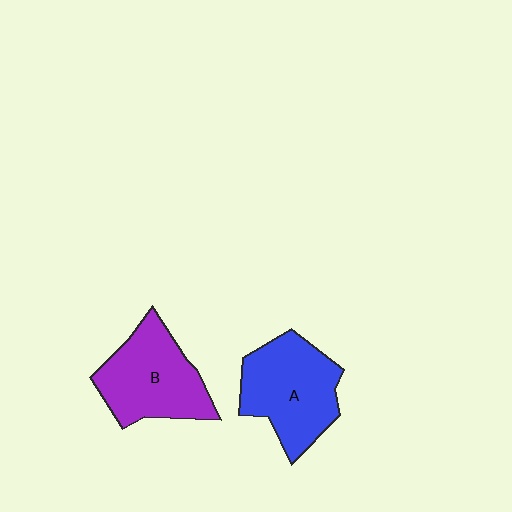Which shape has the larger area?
Shape A (blue).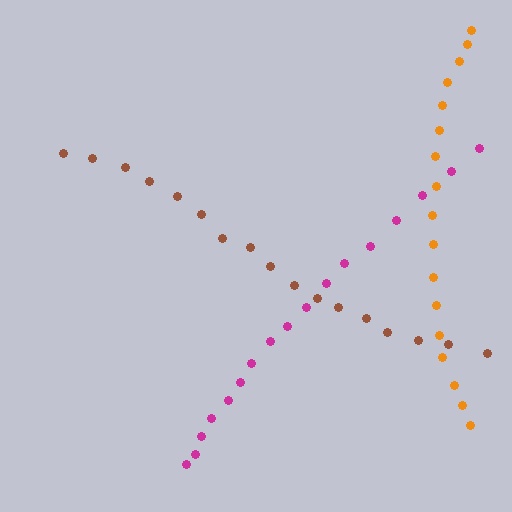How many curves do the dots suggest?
There are 3 distinct paths.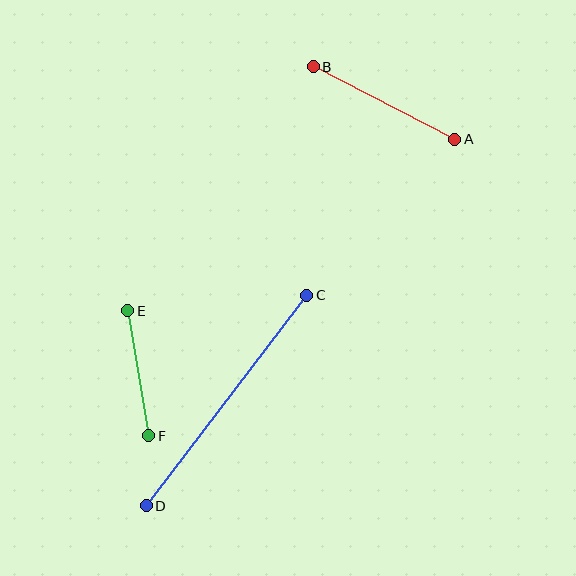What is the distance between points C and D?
The distance is approximately 265 pixels.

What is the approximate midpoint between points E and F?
The midpoint is at approximately (138, 373) pixels.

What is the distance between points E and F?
The distance is approximately 126 pixels.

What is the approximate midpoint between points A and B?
The midpoint is at approximately (384, 103) pixels.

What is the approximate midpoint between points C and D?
The midpoint is at approximately (227, 400) pixels.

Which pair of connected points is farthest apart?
Points C and D are farthest apart.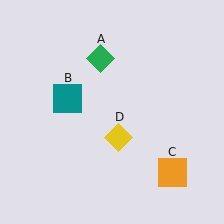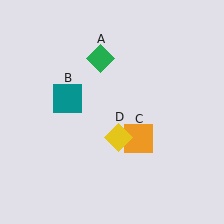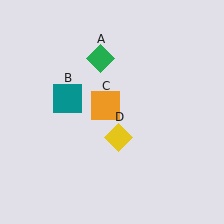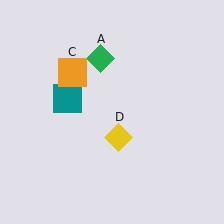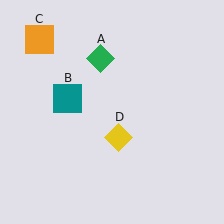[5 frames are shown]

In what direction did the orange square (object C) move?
The orange square (object C) moved up and to the left.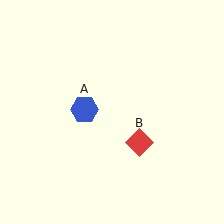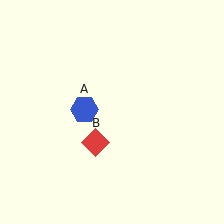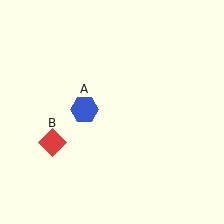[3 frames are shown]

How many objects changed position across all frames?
1 object changed position: red diamond (object B).